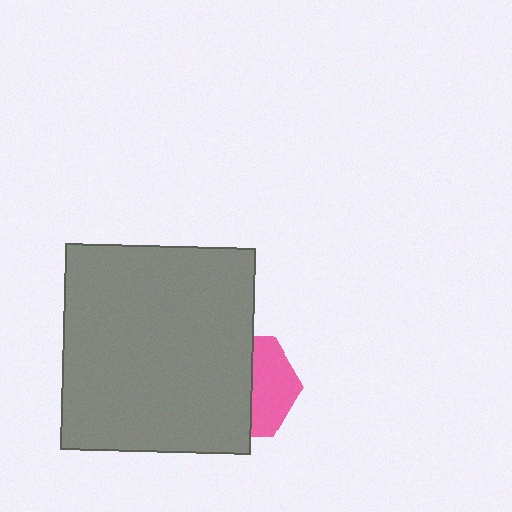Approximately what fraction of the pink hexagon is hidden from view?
Roughly 58% of the pink hexagon is hidden behind the gray rectangle.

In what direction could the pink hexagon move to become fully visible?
The pink hexagon could move right. That would shift it out from behind the gray rectangle entirely.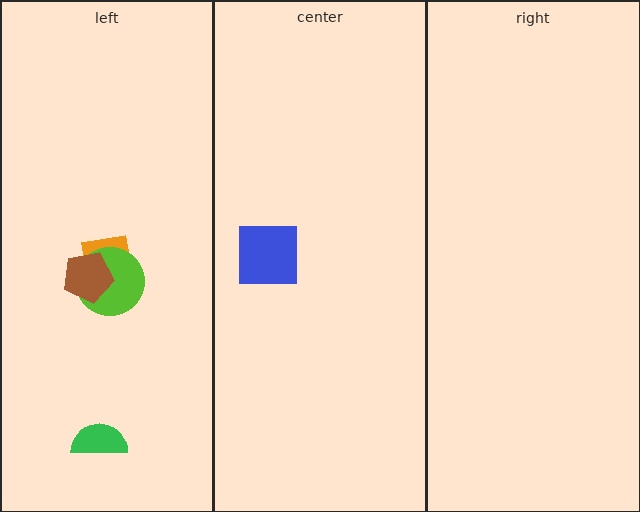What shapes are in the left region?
The orange square, the green semicircle, the lime circle, the brown pentagon.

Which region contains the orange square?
The left region.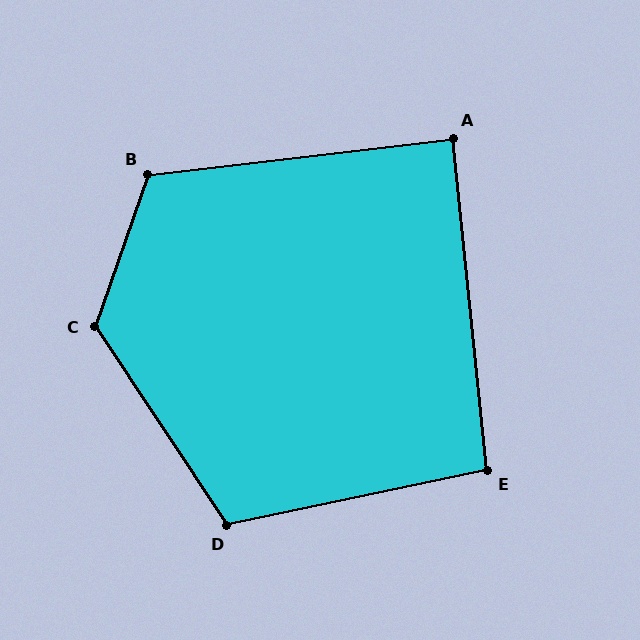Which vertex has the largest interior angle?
C, at approximately 127 degrees.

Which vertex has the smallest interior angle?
A, at approximately 89 degrees.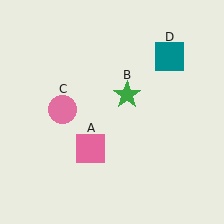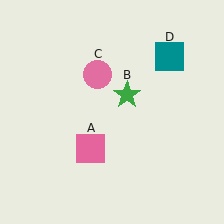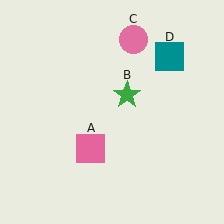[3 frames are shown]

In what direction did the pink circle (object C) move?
The pink circle (object C) moved up and to the right.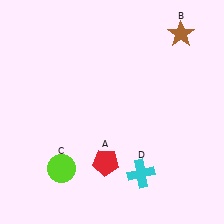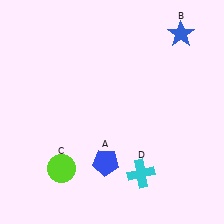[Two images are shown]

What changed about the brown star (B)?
In Image 1, B is brown. In Image 2, it changed to blue.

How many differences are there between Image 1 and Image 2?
There are 2 differences between the two images.